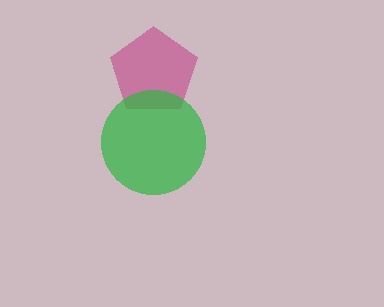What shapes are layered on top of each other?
The layered shapes are: a magenta pentagon, a green circle.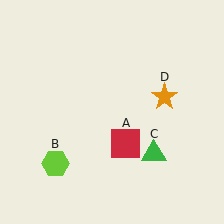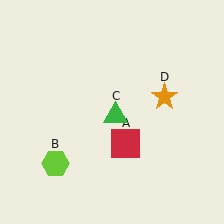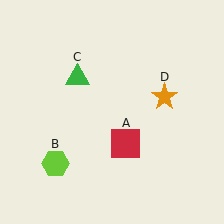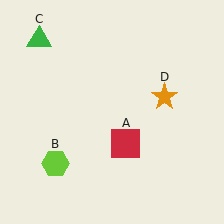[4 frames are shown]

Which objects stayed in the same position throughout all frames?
Red square (object A) and lime hexagon (object B) and orange star (object D) remained stationary.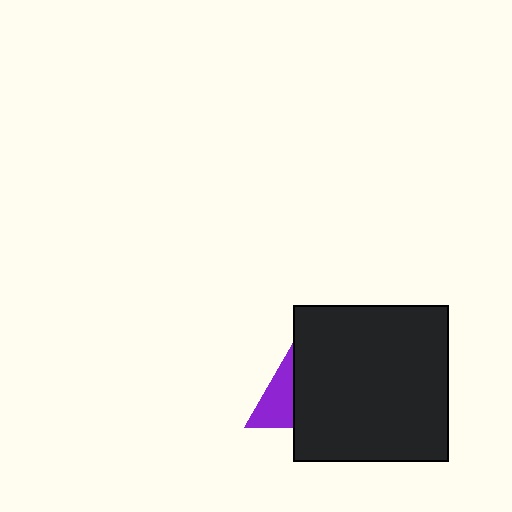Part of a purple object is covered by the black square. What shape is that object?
It is a triangle.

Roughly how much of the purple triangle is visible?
About half of it is visible (roughly 50%).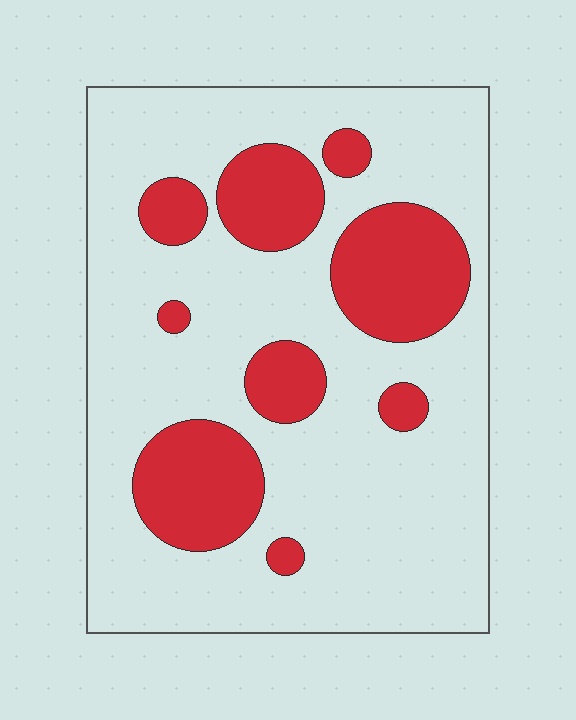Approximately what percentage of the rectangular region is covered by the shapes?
Approximately 25%.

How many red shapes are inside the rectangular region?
9.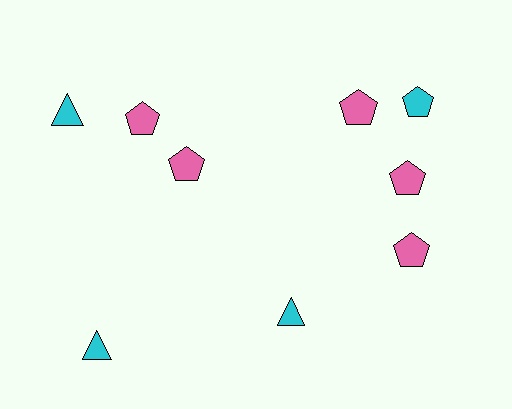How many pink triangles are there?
There are no pink triangles.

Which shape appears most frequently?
Pentagon, with 6 objects.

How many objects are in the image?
There are 9 objects.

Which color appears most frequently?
Pink, with 5 objects.